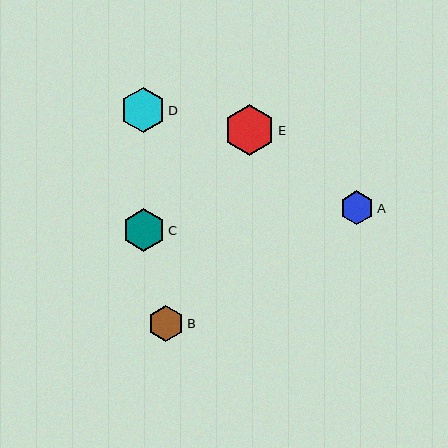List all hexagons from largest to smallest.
From largest to smallest: E, D, C, B, A.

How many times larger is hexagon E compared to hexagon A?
Hexagon E is approximately 1.5 times the size of hexagon A.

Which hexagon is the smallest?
Hexagon A is the smallest with a size of approximately 34 pixels.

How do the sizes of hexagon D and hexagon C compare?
Hexagon D and hexagon C are approximately the same size.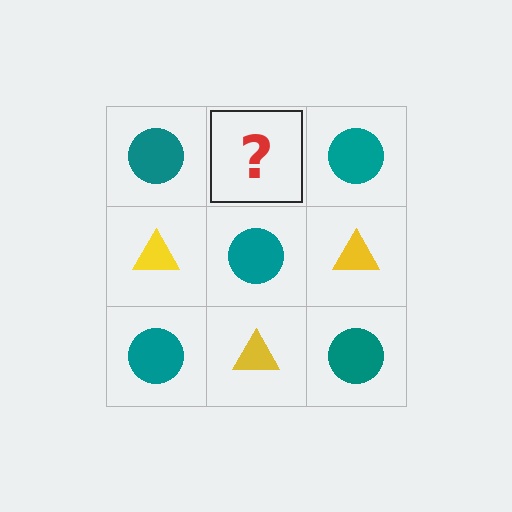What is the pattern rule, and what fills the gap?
The rule is that it alternates teal circle and yellow triangle in a checkerboard pattern. The gap should be filled with a yellow triangle.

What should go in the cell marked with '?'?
The missing cell should contain a yellow triangle.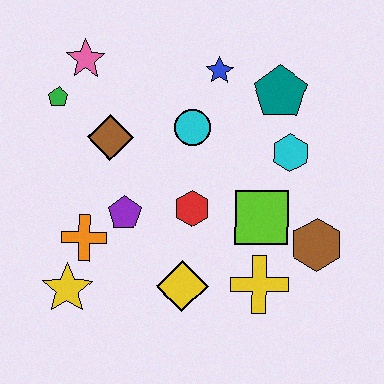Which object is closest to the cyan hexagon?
The teal pentagon is closest to the cyan hexagon.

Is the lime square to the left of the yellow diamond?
No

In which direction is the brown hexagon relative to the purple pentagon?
The brown hexagon is to the right of the purple pentagon.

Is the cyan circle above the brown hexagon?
Yes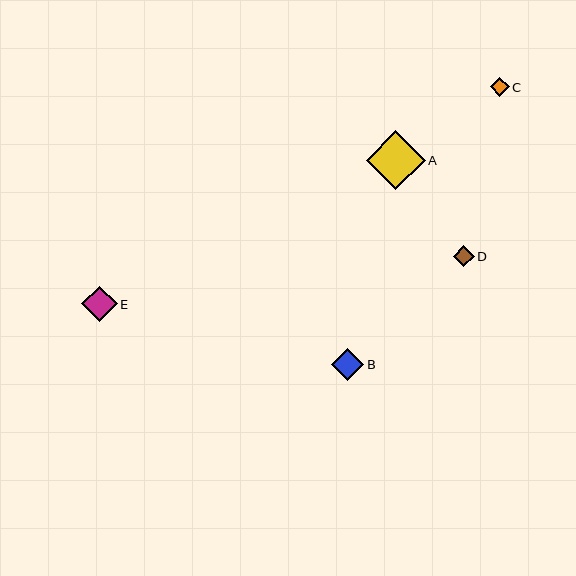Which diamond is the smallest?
Diamond C is the smallest with a size of approximately 19 pixels.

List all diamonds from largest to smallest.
From largest to smallest: A, E, B, D, C.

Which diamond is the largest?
Diamond A is the largest with a size of approximately 59 pixels.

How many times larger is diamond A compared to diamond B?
Diamond A is approximately 1.8 times the size of diamond B.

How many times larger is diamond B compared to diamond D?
Diamond B is approximately 1.5 times the size of diamond D.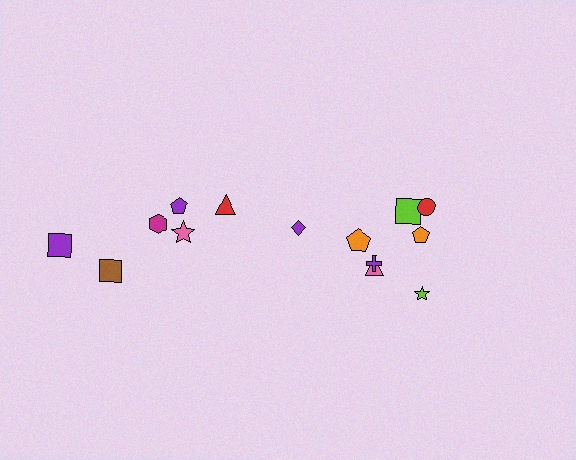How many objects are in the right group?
There are 8 objects.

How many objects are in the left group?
There are 6 objects.